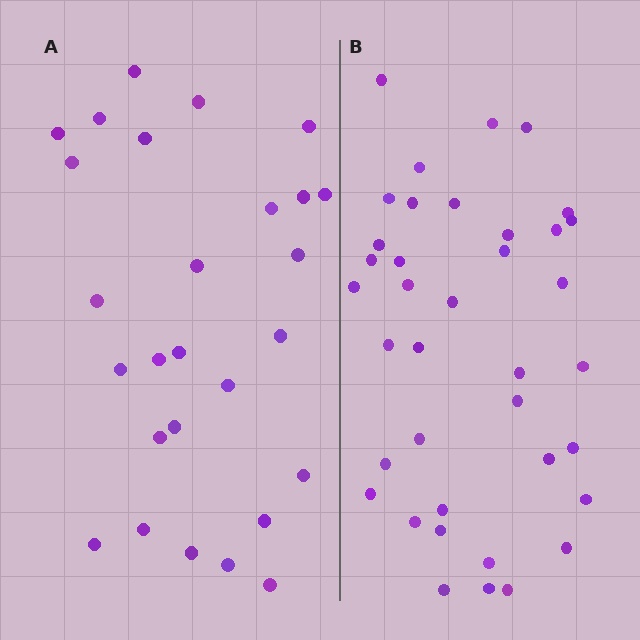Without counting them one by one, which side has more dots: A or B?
Region B (the right region) has more dots.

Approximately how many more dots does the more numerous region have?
Region B has roughly 12 or so more dots than region A.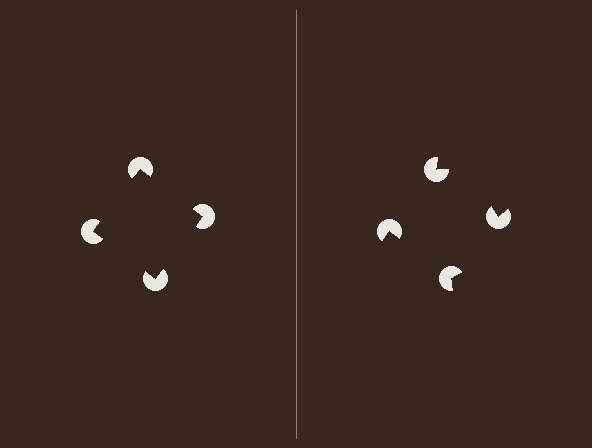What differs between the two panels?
The pac-man discs are positioned identically on both sides; only the wedge orientations differ. On the left they align to a square; on the right they are misaligned.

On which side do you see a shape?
An illusory square appears on the left side. On the right side the wedge cuts are rotated, so no coherent shape forms.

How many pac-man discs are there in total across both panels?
8 — 4 on each side.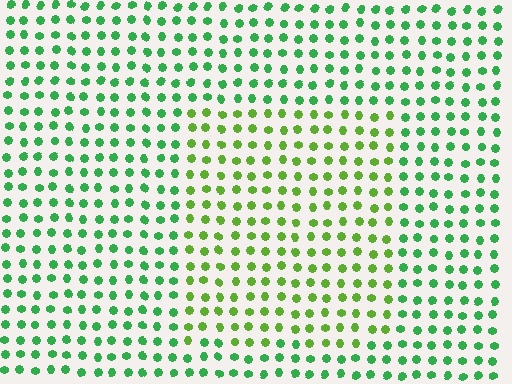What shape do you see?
I see a rectangle.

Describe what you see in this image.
The image is filled with small green elements in a uniform arrangement. A rectangle-shaped region is visible where the elements are tinted to a slightly different hue, forming a subtle color boundary.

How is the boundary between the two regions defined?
The boundary is defined purely by a slight shift in hue (about 35 degrees). Spacing, size, and orientation are identical on both sides.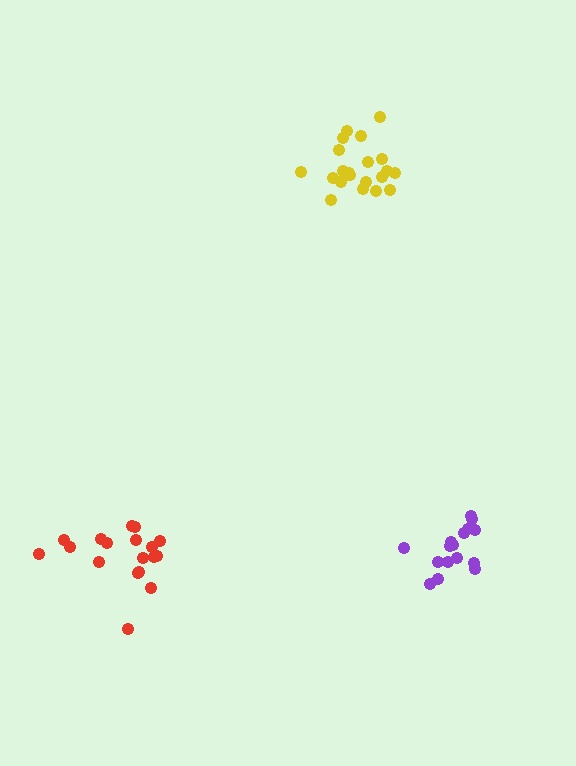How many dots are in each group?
Group 1: 16 dots, Group 2: 21 dots, Group 3: 18 dots (55 total).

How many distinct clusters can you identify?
There are 3 distinct clusters.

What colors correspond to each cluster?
The clusters are colored: purple, yellow, red.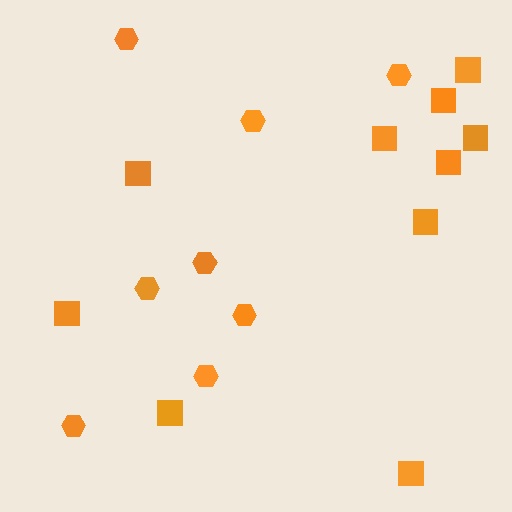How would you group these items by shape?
There are 2 groups: one group of squares (10) and one group of hexagons (8).